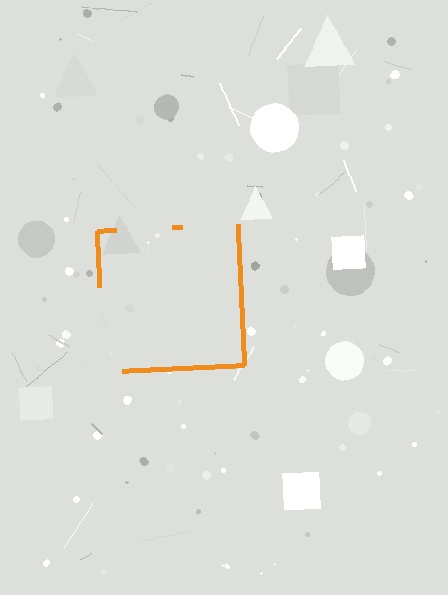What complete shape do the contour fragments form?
The contour fragments form a square.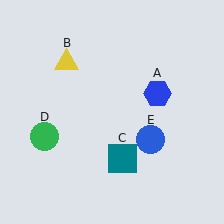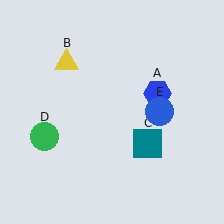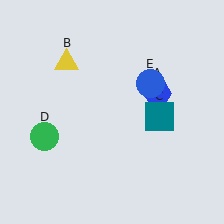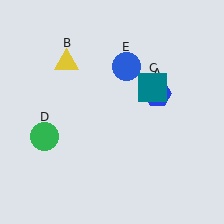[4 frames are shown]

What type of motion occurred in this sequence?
The teal square (object C), blue circle (object E) rotated counterclockwise around the center of the scene.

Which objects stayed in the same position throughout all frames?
Blue hexagon (object A) and yellow triangle (object B) and green circle (object D) remained stationary.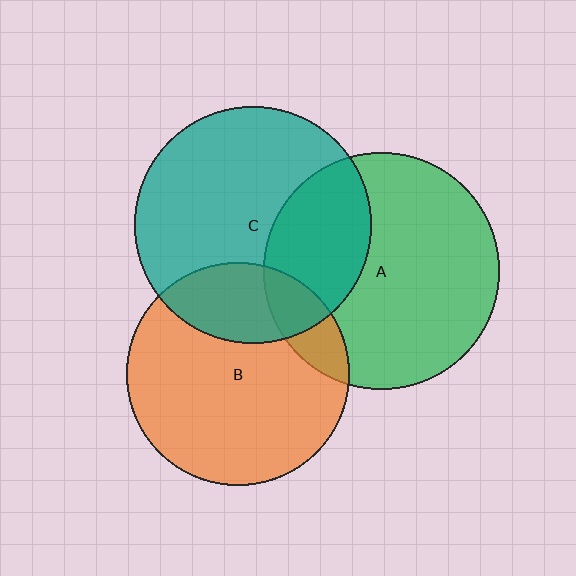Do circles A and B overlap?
Yes.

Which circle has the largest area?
Circle C (teal).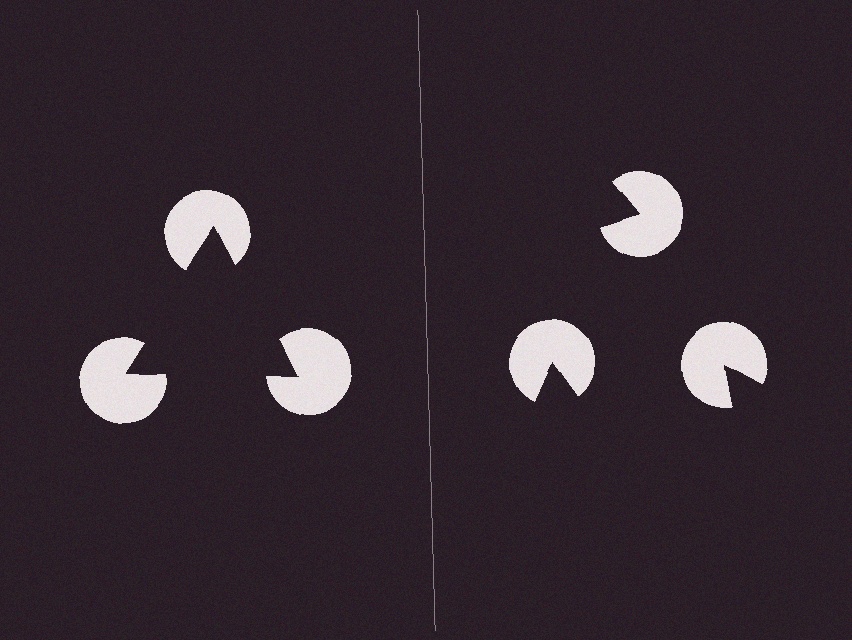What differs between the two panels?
The pac-man discs are positioned identically on both sides; only the wedge orientations differ. On the left they align to a triangle; on the right they are misaligned.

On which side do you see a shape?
An illusory triangle appears on the left side. On the right side the wedge cuts are rotated, so no coherent shape forms.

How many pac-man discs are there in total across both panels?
6 — 3 on each side.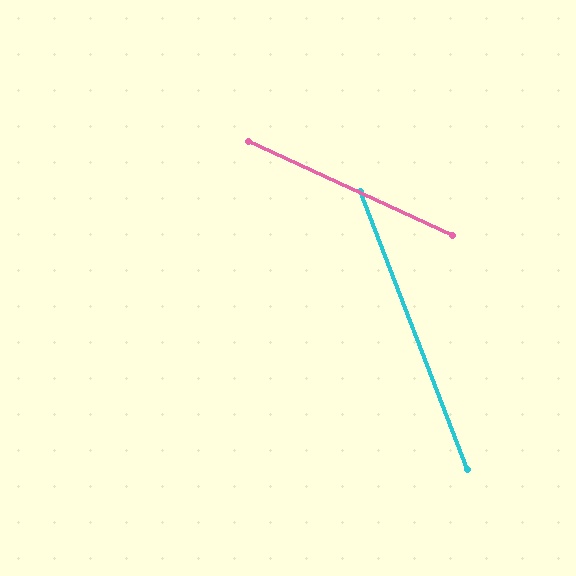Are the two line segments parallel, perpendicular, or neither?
Neither parallel nor perpendicular — they differ by about 44°.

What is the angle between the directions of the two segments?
Approximately 44 degrees.